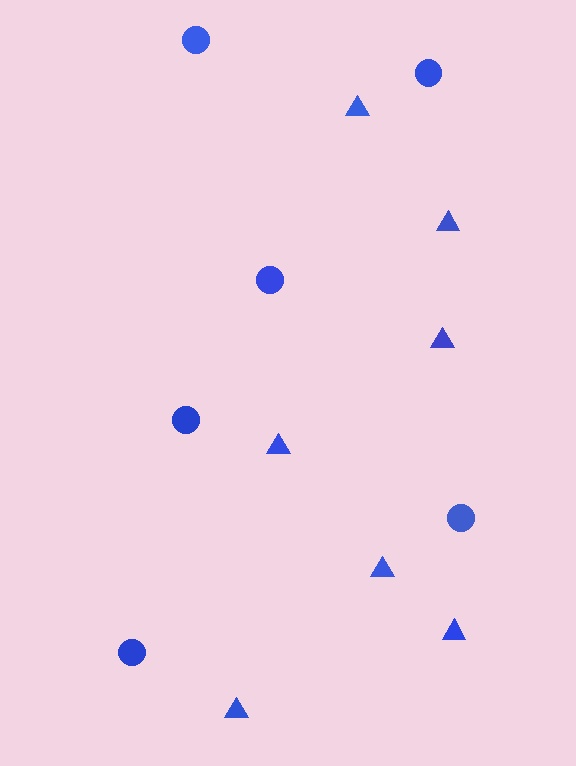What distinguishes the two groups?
There are 2 groups: one group of circles (6) and one group of triangles (7).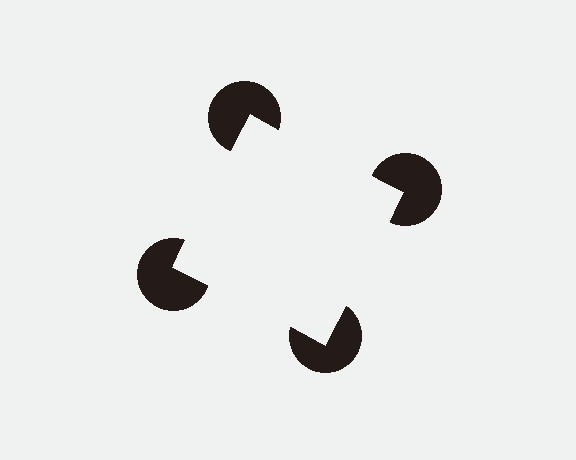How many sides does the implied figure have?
4 sides.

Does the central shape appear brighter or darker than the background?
It typically appears slightly brighter than the background, even though no actual brightness change is drawn.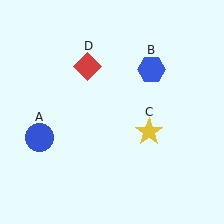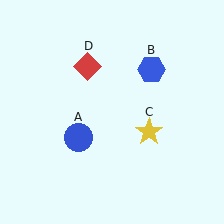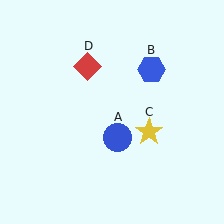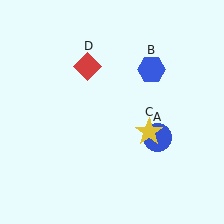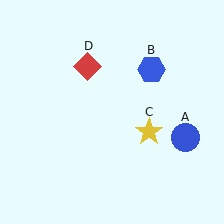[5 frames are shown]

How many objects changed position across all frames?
1 object changed position: blue circle (object A).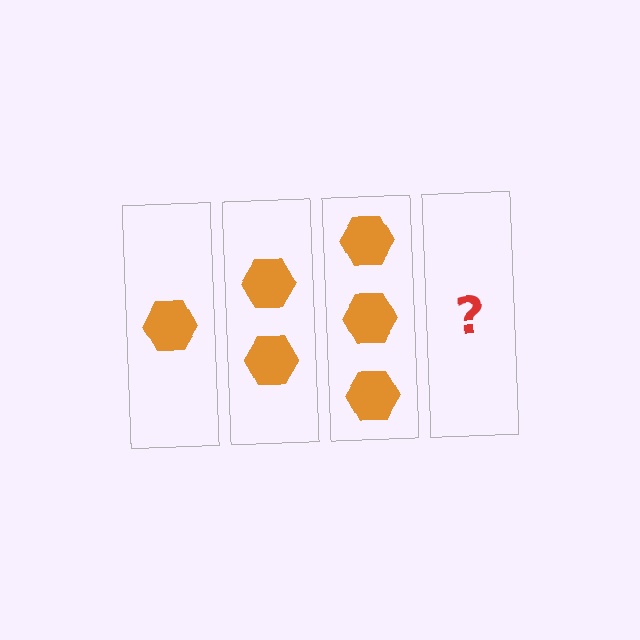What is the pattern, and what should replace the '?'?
The pattern is that each step adds one more hexagon. The '?' should be 4 hexagons.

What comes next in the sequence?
The next element should be 4 hexagons.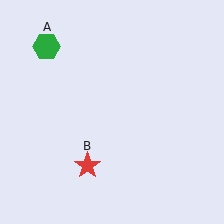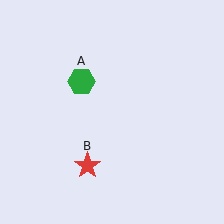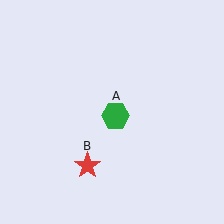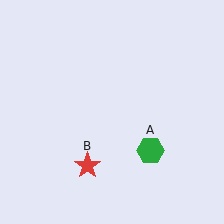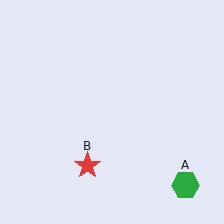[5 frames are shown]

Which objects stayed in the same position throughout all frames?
Red star (object B) remained stationary.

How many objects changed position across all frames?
1 object changed position: green hexagon (object A).